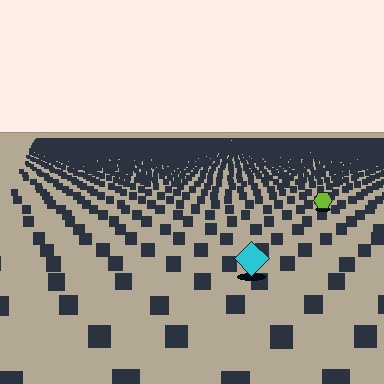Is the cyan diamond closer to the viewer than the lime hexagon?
Yes. The cyan diamond is closer — you can tell from the texture gradient: the ground texture is coarser near it.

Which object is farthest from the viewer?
The lime hexagon is farthest from the viewer. It appears smaller and the ground texture around it is denser.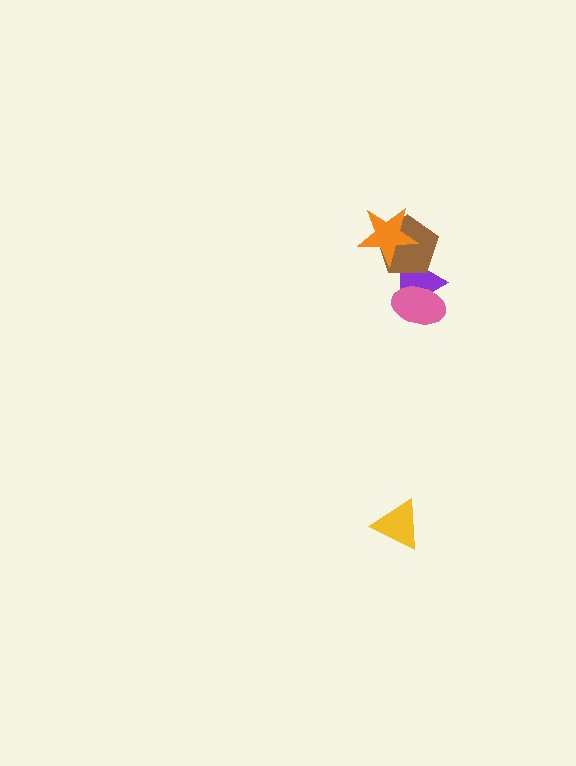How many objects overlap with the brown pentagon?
2 objects overlap with the brown pentagon.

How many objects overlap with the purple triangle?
3 objects overlap with the purple triangle.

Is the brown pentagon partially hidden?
Yes, it is partially covered by another shape.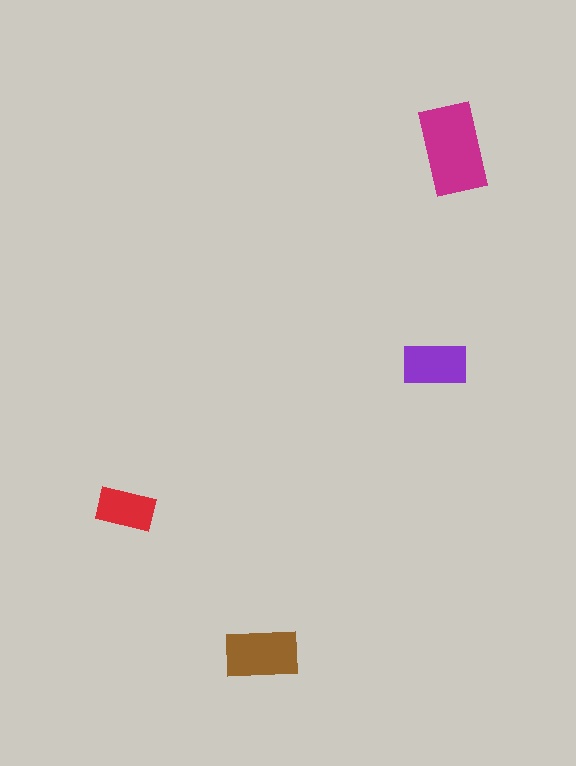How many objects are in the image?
There are 4 objects in the image.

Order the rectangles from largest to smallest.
the magenta one, the brown one, the purple one, the red one.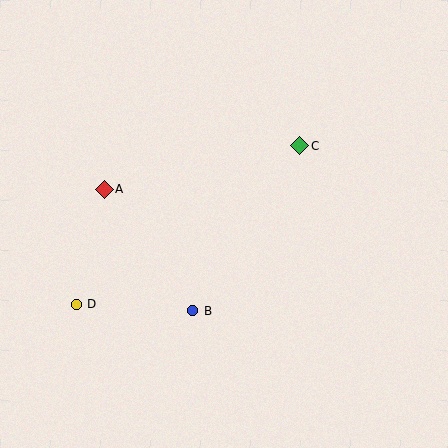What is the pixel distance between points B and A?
The distance between B and A is 151 pixels.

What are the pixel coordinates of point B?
Point B is at (193, 311).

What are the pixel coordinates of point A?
Point A is at (104, 189).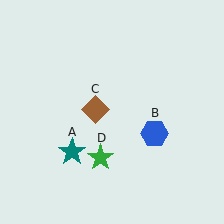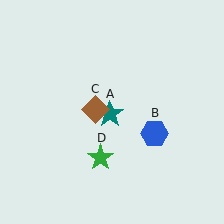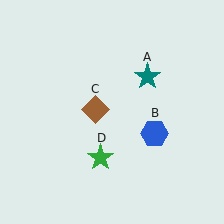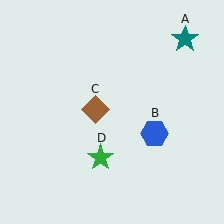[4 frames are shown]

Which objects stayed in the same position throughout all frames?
Blue hexagon (object B) and brown diamond (object C) and green star (object D) remained stationary.